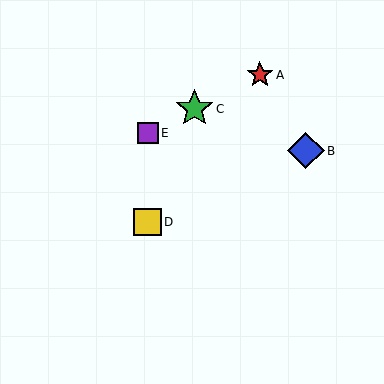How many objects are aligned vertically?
2 objects (D, E) are aligned vertically.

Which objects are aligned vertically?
Objects D, E are aligned vertically.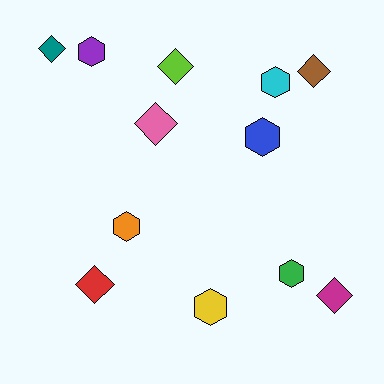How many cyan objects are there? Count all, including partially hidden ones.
There is 1 cyan object.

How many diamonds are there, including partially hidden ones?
There are 6 diamonds.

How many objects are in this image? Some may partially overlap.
There are 12 objects.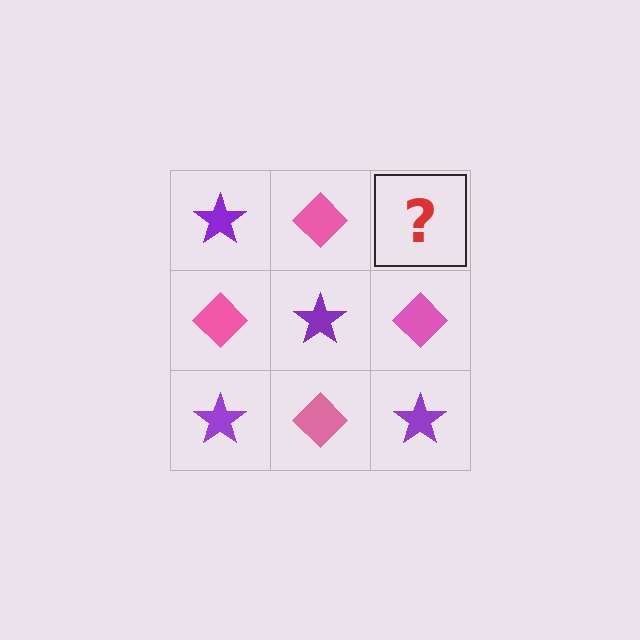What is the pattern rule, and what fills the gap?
The rule is that it alternates purple star and pink diamond in a checkerboard pattern. The gap should be filled with a purple star.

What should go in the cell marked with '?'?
The missing cell should contain a purple star.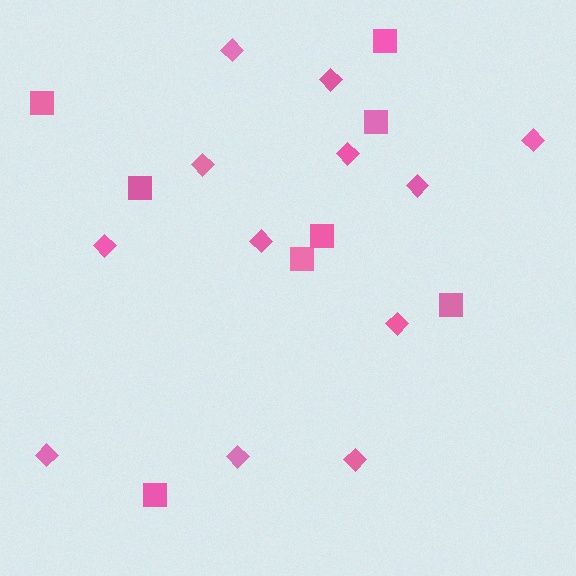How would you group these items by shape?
There are 2 groups: one group of squares (8) and one group of diamonds (12).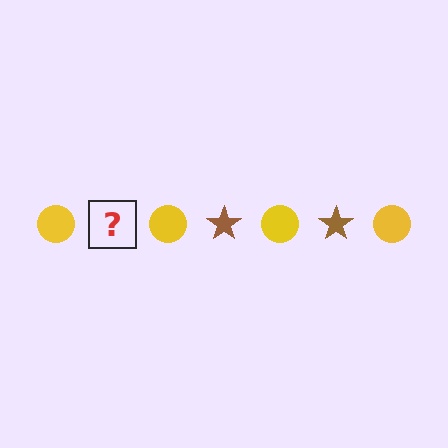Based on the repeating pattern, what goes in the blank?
The blank should be a brown star.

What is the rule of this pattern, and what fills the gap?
The rule is that the pattern alternates between yellow circle and brown star. The gap should be filled with a brown star.